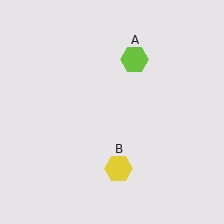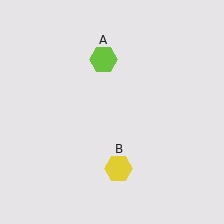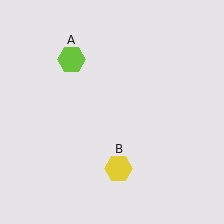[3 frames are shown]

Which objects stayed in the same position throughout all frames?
Yellow hexagon (object B) remained stationary.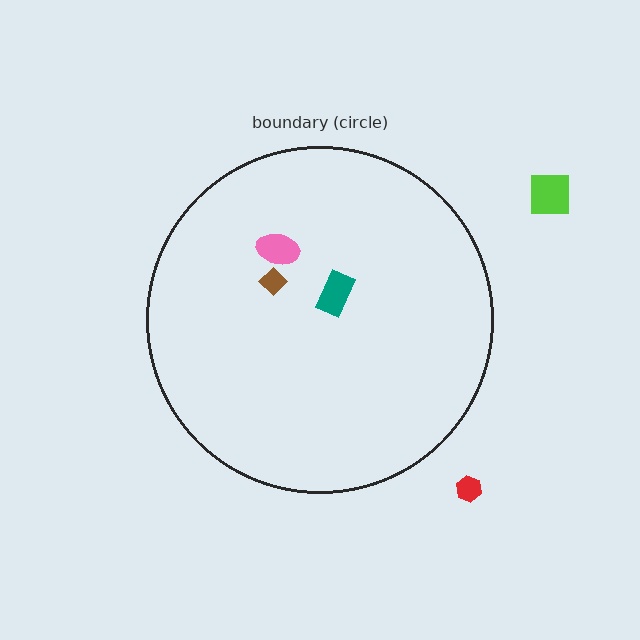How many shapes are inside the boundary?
3 inside, 2 outside.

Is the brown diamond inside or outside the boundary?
Inside.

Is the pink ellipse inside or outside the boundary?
Inside.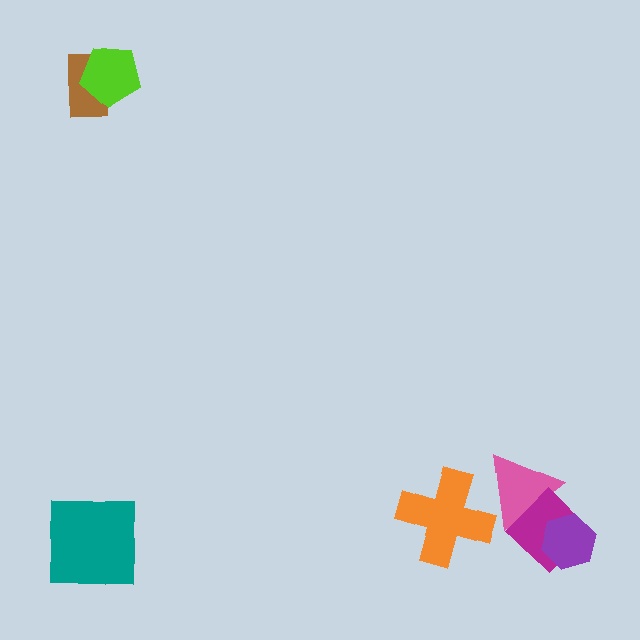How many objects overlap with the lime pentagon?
1 object overlaps with the lime pentagon.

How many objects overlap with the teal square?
0 objects overlap with the teal square.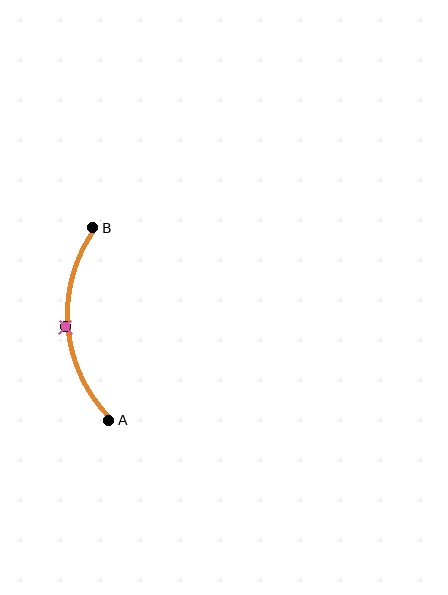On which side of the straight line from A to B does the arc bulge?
The arc bulges to the left of the straight line connecting A and B.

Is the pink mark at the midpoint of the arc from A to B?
Yes. The pink mark lies on the arc at equal arc-length from both A and B — it is the arc midpoint.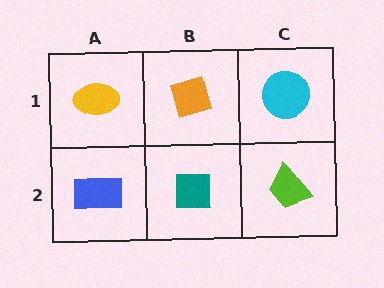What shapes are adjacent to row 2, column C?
A cyan circle (row 1, column C), a teal square (row 2, column B).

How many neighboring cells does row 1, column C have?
2.